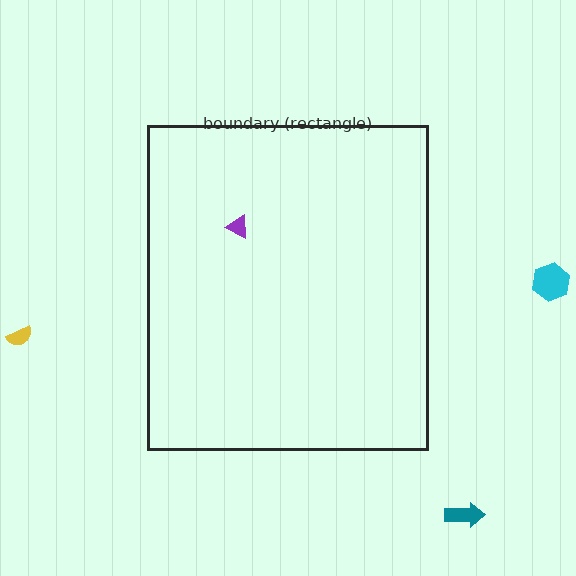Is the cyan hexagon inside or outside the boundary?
Outside.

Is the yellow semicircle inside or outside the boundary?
Outside.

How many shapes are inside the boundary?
1 inside, 3 outside.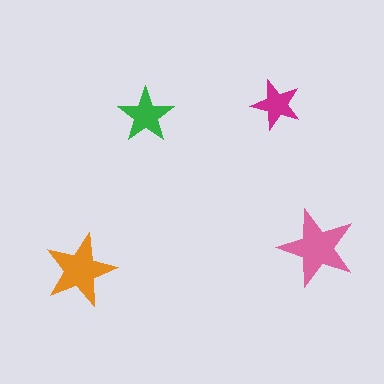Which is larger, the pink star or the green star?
The pink one.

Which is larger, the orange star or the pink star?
The pink one.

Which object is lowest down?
The orange star is bottommost.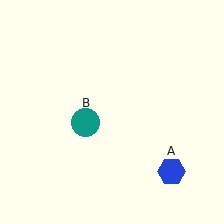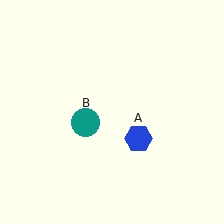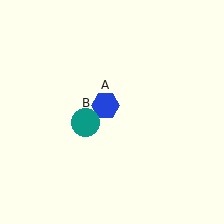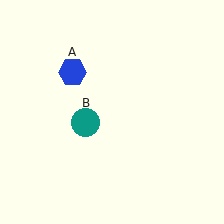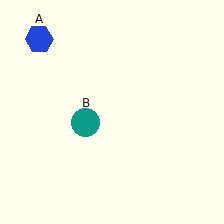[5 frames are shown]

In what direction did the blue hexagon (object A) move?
The blue hexagon (object A) moved up and to the left.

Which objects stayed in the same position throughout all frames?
Teal circle (object B) remained stationary.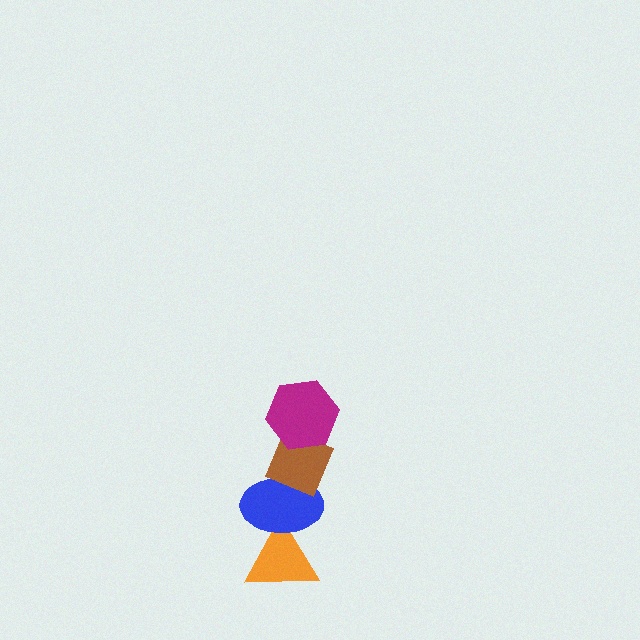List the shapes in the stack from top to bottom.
From top to bottom: the magenta hexagon, the brown diamond, the blue ellipse, the orange triangle.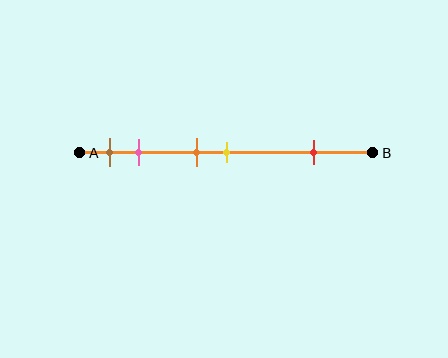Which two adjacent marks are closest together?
The orange and yellow marks are the closest adjacent pair.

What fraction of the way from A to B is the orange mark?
The orange mark is approximately 40% (0.4) of the way from A to B.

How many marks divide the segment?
There are 5 marks dividing the segment.